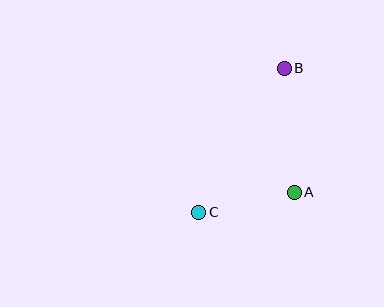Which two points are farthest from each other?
Points B and C are farthest from each other.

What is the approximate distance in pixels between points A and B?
The distance between A and B is approximately 125 pixels.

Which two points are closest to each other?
Points A and C are closest to each other.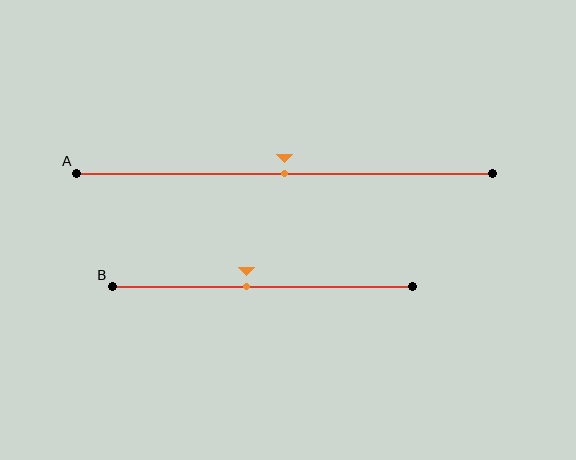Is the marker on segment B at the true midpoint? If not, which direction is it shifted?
No, the marker on segment B is shifted to the left by about 5% of the segment length.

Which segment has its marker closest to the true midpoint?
Segment A has its marker closest to the true midpoint.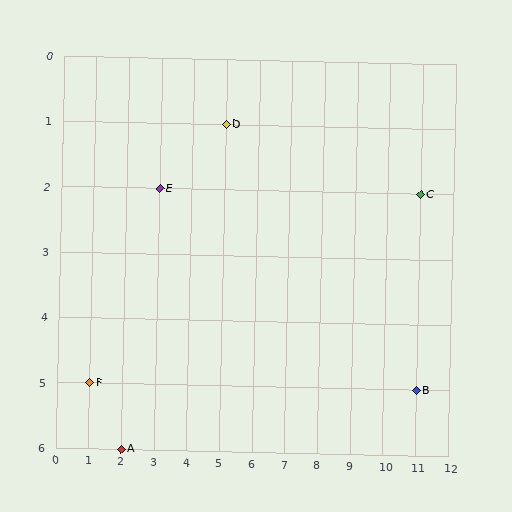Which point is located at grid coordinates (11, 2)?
Point C is at (11, 2).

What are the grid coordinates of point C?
Point C is at grid coordinates (11, 2).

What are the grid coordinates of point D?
Point D is at grid coordinates (5, 1).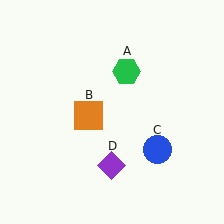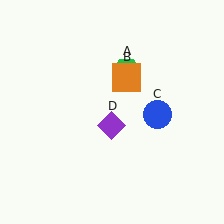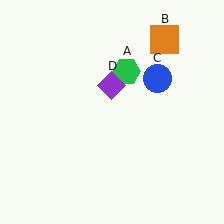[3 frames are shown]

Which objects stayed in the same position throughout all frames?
Green hexagon (object A) remained stationary.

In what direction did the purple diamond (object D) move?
The purple diamond (object D) moved up.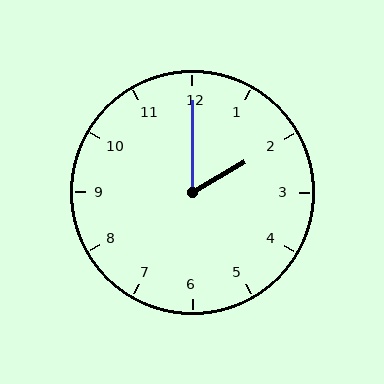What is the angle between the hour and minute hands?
Approximately 60 degrees.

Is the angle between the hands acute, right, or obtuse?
It is acute.